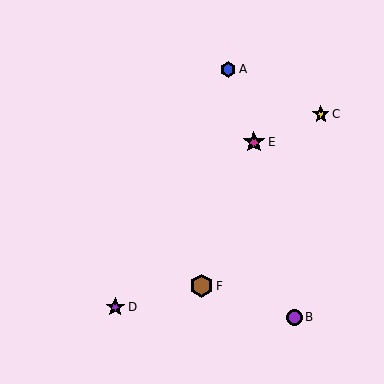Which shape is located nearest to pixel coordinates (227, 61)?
The blue hexagon (labeled A) at (228, 69) is nearest to that location.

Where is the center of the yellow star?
The center of the yellow star is at (321, 114).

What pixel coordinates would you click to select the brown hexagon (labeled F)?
Click at (202, 286) to select the brown hexagon F.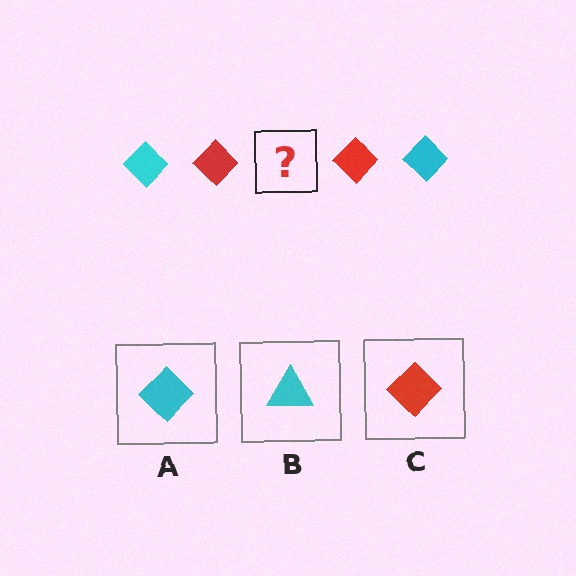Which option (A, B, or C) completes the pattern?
A.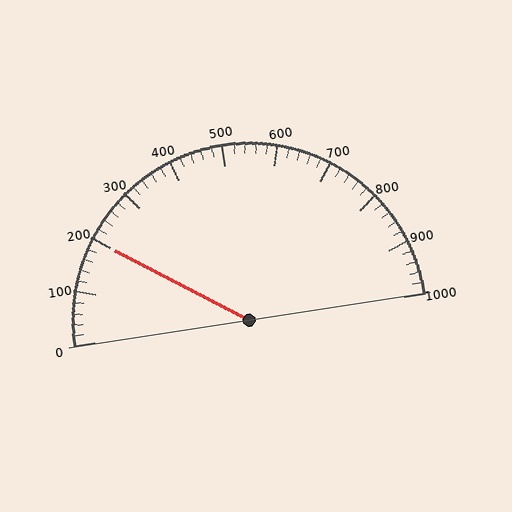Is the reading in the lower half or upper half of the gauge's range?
The reading is in the lower half of the range (0 to 1000).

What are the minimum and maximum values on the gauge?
The gauge ranges from 0 to 1000.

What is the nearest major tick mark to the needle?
The nearest major tick mark is 200.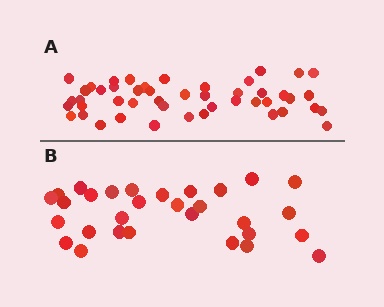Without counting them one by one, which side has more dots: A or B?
Region A (the top region) has more dots.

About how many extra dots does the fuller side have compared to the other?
Region A has approximately 15 more dots than region B.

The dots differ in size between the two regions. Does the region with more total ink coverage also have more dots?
No. Region B has more total ink coverage because its dots are larger, but region A actually contains more individual dots. Total area can be misleading — the number of items is what matters here.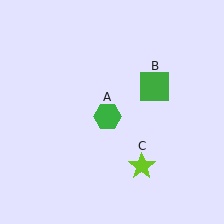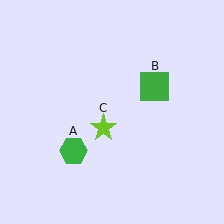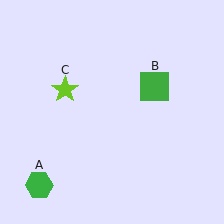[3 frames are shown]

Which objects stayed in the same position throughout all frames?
Green square (object B) remained stationary.